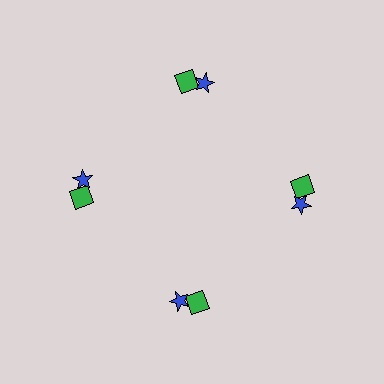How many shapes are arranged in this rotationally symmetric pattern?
There are 8 shapes, arranged in 4 groups of 2.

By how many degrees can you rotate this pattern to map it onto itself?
The pattern maps onto itself every 90 degrees of rotation.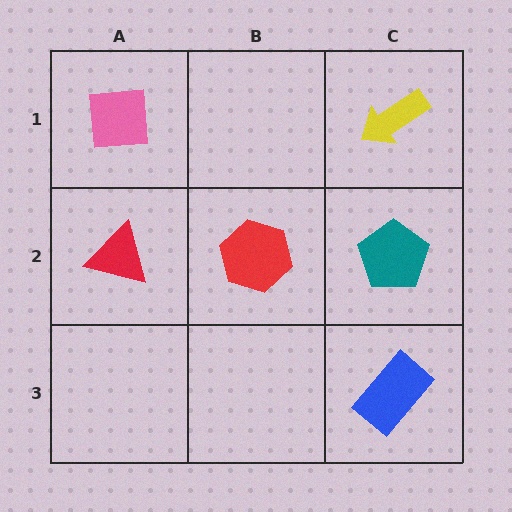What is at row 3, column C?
A blue rectangle.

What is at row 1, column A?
A pink square.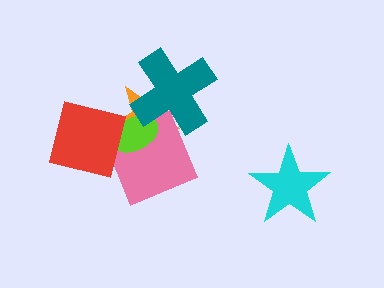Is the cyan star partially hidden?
No, no other shape covers it.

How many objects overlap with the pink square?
4 objects overlap with the pink square.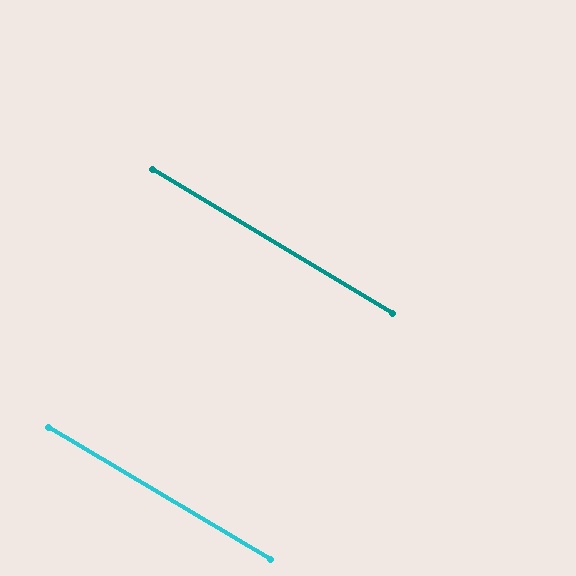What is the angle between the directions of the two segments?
Approximately 0 degrees.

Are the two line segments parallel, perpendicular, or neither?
Parallel — their directions differ by only 0.4°.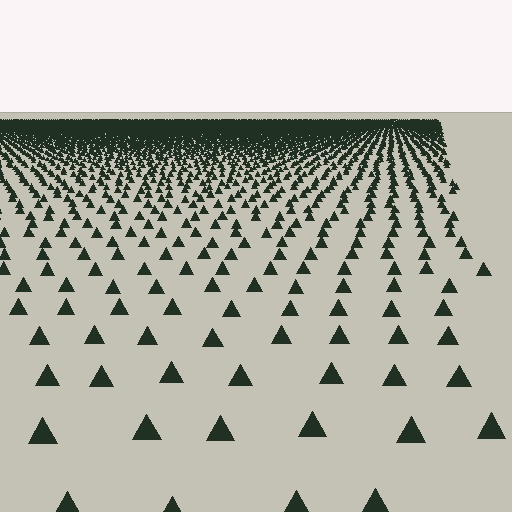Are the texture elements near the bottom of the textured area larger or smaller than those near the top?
Larger. Near the bottom, elements are closer to the viewer and appear at a bigger on-screen size.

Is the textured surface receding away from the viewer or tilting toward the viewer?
The surface is receding away from the viewer. Texture elements get smaller and denser toward the top.